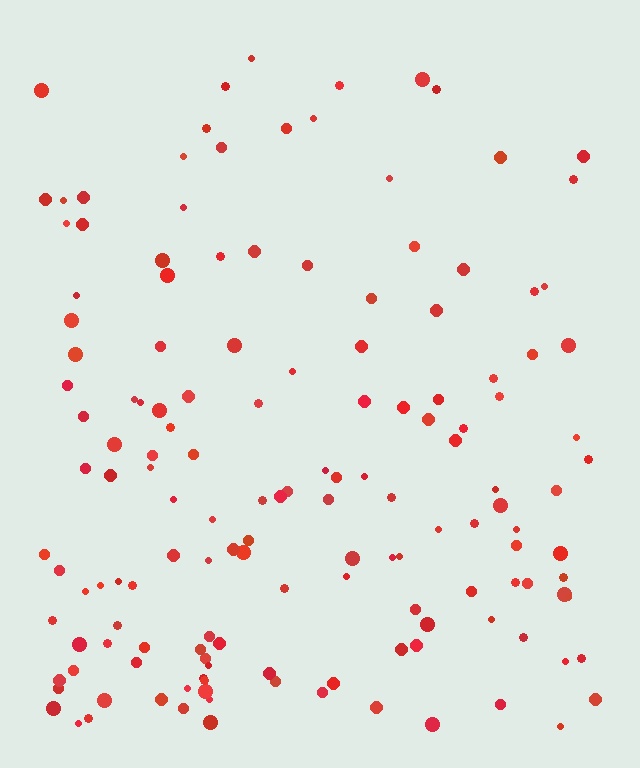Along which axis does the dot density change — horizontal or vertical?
Vertical.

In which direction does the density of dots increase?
From top to bottom, with the bottom side densest.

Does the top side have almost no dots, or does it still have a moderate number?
Still a moderate number, just noticeably fewer than the bottom.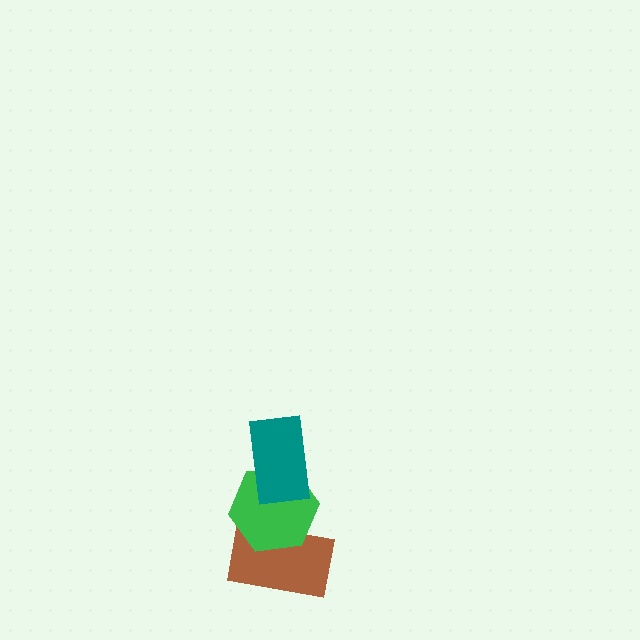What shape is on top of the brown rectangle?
The green hexagon is on top of the brown rectangle.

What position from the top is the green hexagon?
The green hexagon is 2nd from the top.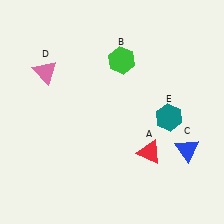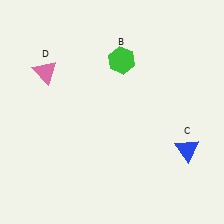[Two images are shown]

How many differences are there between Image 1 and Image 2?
There are 2 differences between the two images.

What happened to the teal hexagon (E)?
The teal hexagon (E) was removed in Image 2. It was in the bottom-right area of Image 1.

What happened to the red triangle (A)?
The red triangle (A) was removed in Image 2. It was in the bottom-right area of Image 1.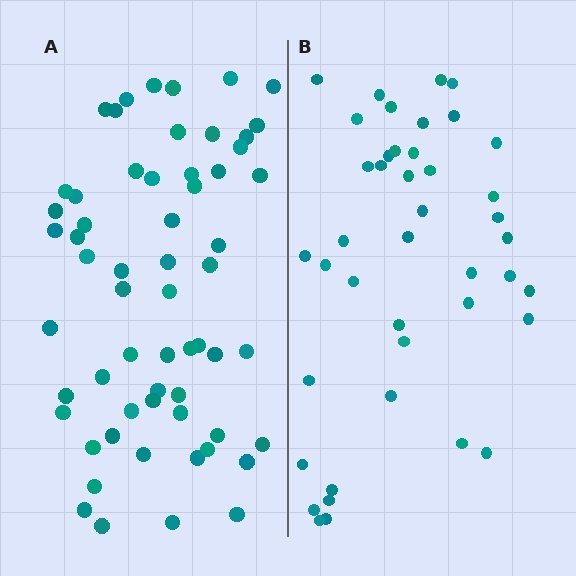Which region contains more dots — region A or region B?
Region A (the left region) has more dots.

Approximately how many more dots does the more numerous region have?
Region A has approximately 20 more dots than region B.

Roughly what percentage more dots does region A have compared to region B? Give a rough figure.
About 45% more.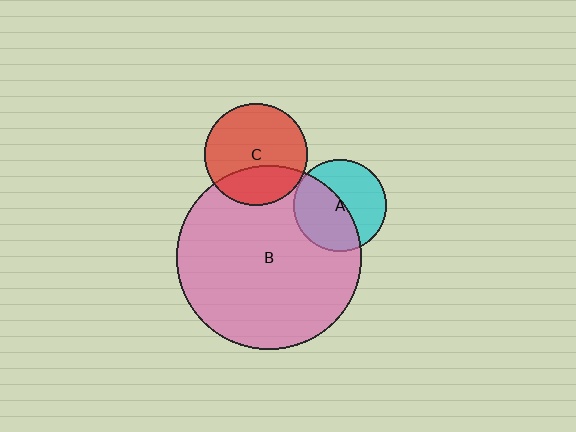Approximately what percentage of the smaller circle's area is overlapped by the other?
Approximately 30%.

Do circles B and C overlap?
Yes.